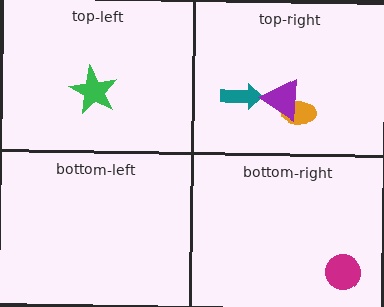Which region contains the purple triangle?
The top-right region.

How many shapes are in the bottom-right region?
1.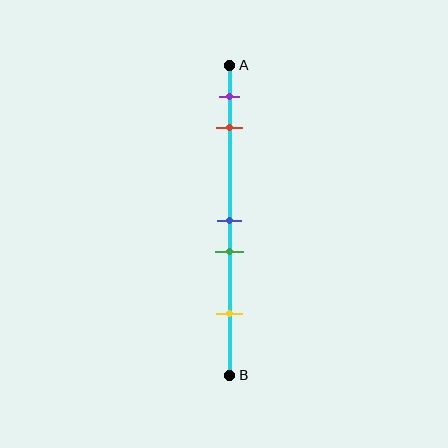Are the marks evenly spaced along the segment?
No, the marks are not evenly spaced.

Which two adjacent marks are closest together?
The blue and green marks are the closest adjacent pair.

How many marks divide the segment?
There are 5 marks dividing the segment.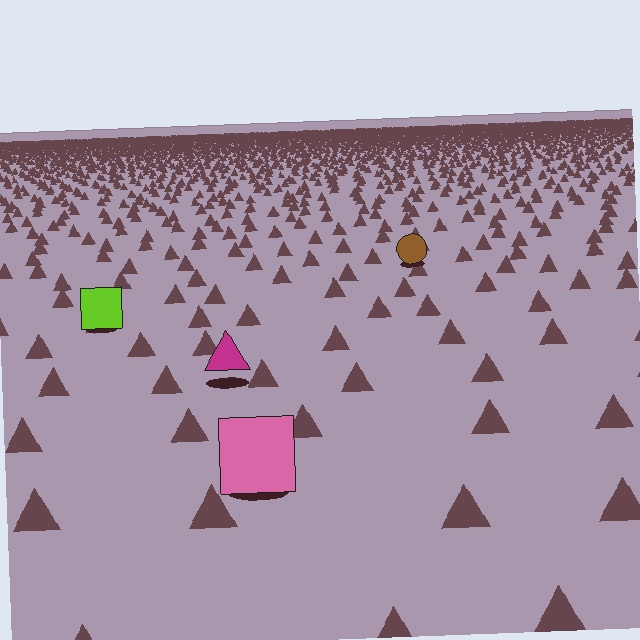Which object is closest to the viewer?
The pink square is closest. The texture marks near it are larger and more spread out.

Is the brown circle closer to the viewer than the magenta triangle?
No. The magenta triangle is closer — you can tell from the texture gradient: the ground texture is coarser near it.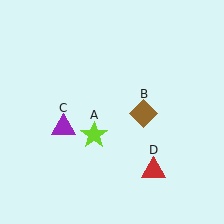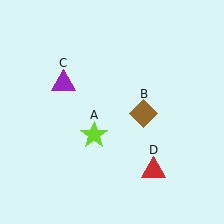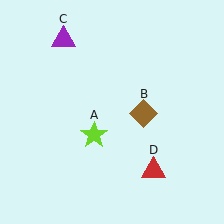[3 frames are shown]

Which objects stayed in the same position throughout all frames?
Lime star (object A) and brown diamond (object B) and red triangle (object D) remained stationary.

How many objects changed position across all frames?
1 object changed position: purple triangle (object C).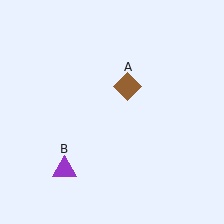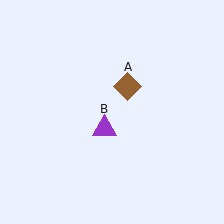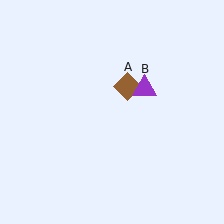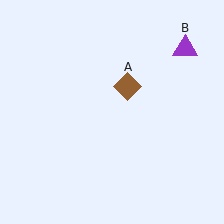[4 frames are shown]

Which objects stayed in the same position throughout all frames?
Brown diamond (object A) remained stationary.